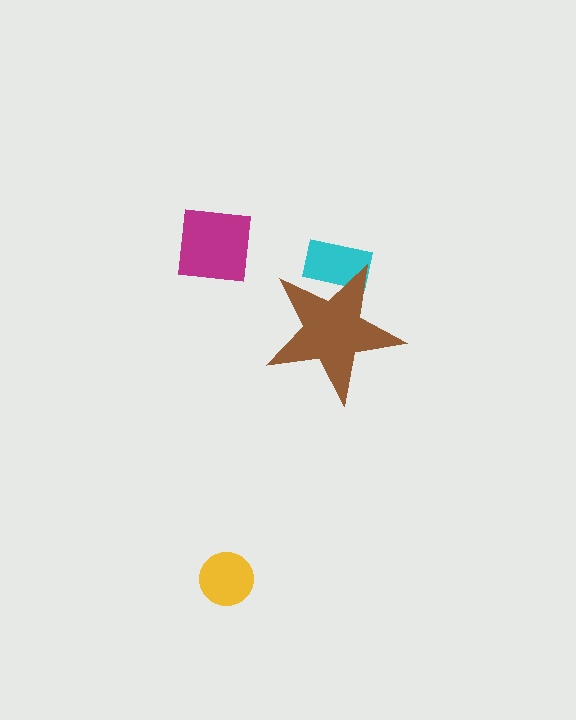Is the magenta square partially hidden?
No, the magenta square is fully visible.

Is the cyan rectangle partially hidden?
Yes, the cyan rectangle is partially hidden behind the brown star.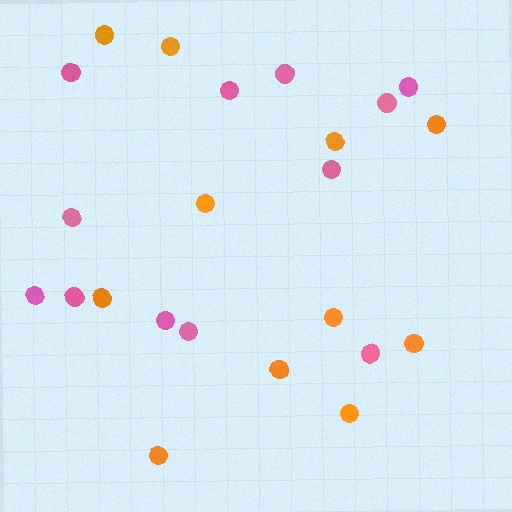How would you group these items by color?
There are 2 groups: one group of orange circles (11) and one group of pink circles (12).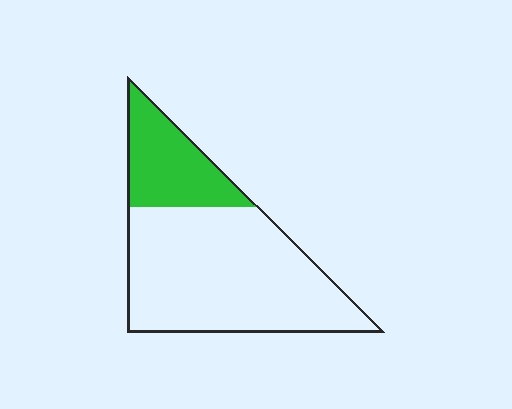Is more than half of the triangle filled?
No.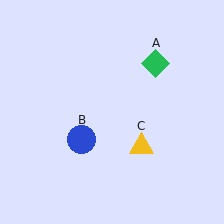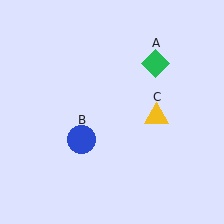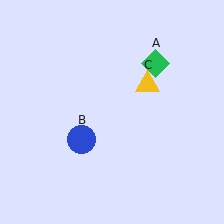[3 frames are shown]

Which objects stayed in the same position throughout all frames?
Green diamond (object A) and blue circle (object B) remained stationary.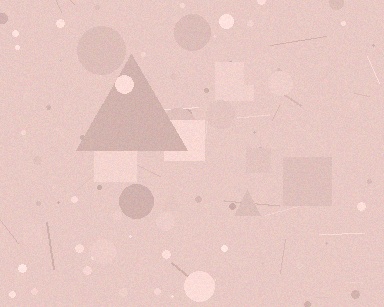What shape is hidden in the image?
A triangle is hidden in the image.